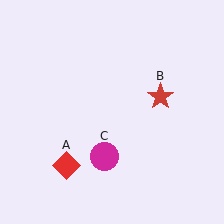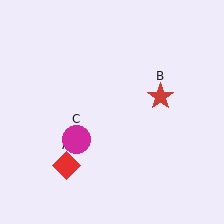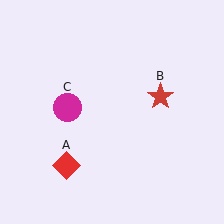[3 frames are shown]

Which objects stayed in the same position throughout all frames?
Red diamond (object A) and red star (object B) remained stationary.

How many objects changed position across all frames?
1 object changed position: magenta circle (object C).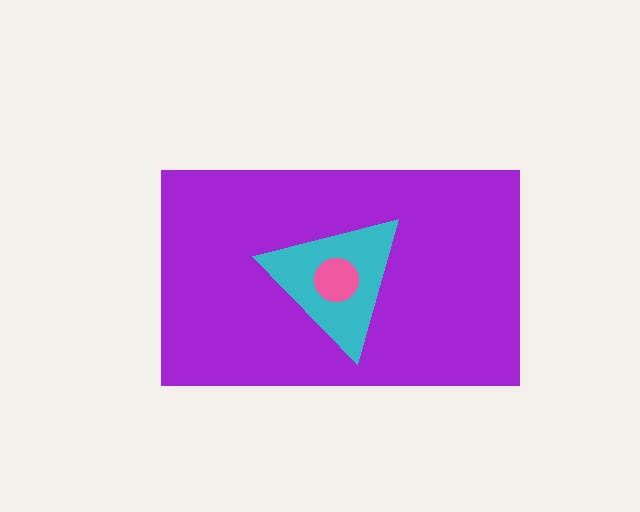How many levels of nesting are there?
3.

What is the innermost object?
The pink circle.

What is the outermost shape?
The purple rectangle.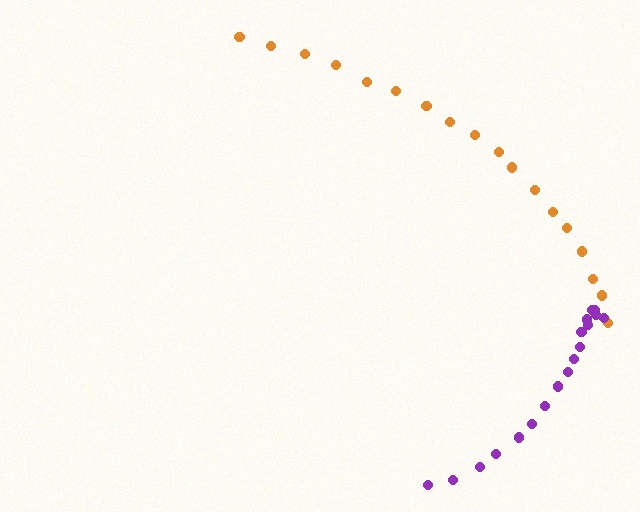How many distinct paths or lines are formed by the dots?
There are 2 distinct paths.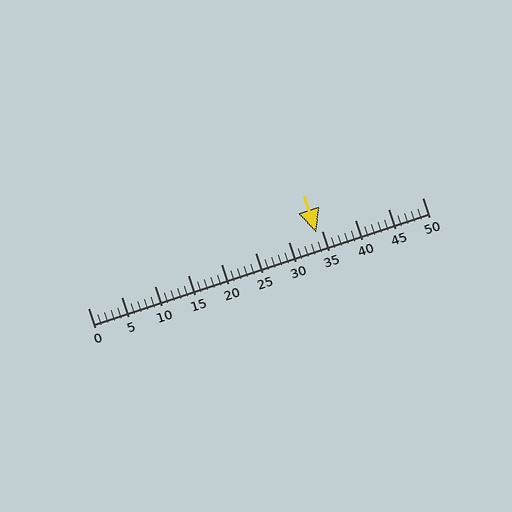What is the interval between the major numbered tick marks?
The major tick marks are spaced 5 units apart.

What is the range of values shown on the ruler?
The ruler shows values from 0 to 50.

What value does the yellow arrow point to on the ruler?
The yellow arrow points to approximately 34.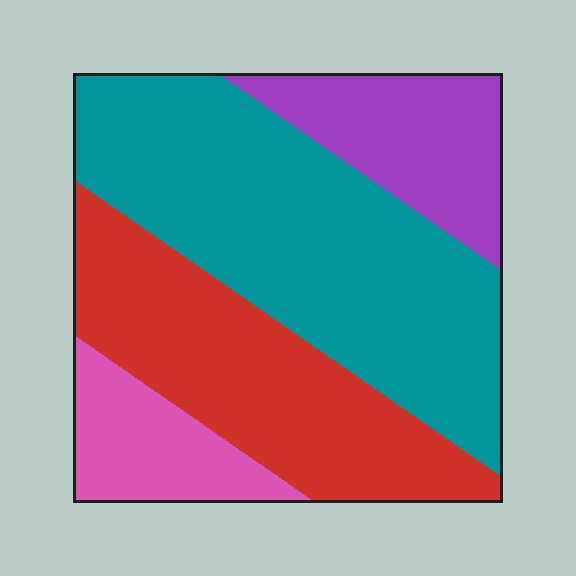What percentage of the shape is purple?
Purple covers about 15% of the shape.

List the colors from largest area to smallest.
From largest to smallest: teal, red, purple, pink.